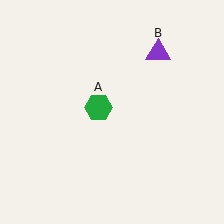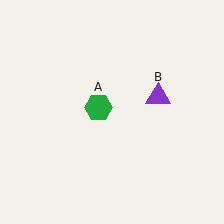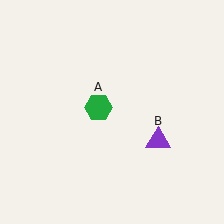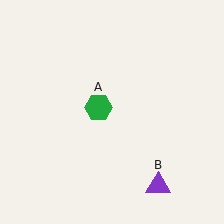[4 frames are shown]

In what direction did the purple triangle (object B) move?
The purple triangle (object B) moved down.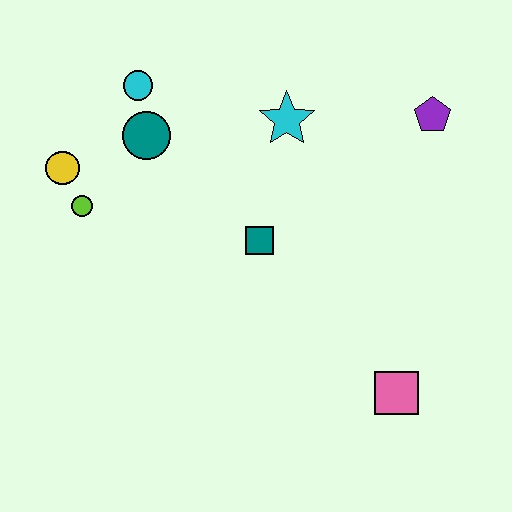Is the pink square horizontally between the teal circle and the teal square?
No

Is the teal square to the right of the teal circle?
Yes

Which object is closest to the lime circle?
The yellow circle is closest to the lime circle.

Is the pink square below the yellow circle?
Yes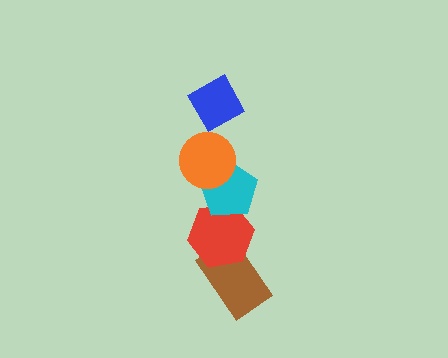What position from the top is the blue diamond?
The blue diamond is 1st from the top.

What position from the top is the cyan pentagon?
The cyan pentagon is 3rd from the top.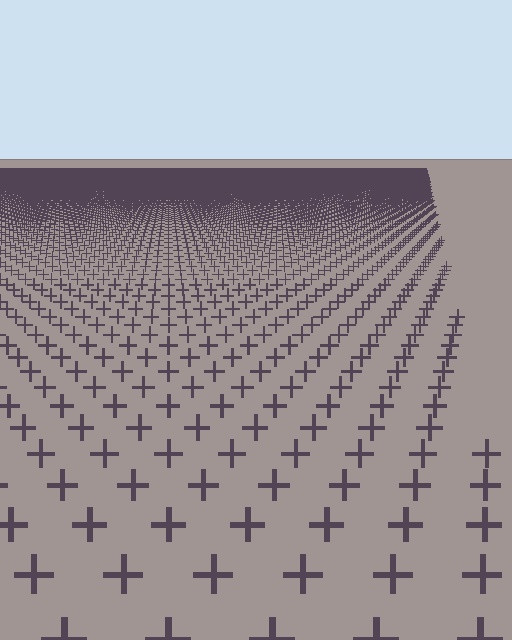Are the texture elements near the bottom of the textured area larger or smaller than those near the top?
Larger. Near the bottom, elements are closer to the viewer and appear at a bigger on-screen size.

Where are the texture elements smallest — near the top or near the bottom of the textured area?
Near the top.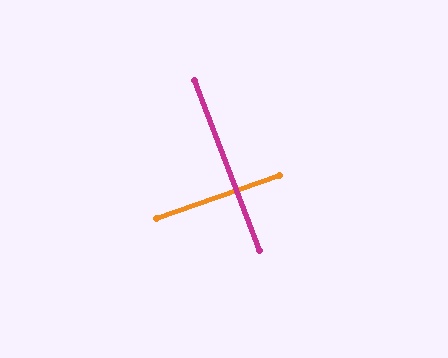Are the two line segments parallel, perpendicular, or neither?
Perpendicular — they meet at approximately 89°.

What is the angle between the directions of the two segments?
Approximately 89 degrees.